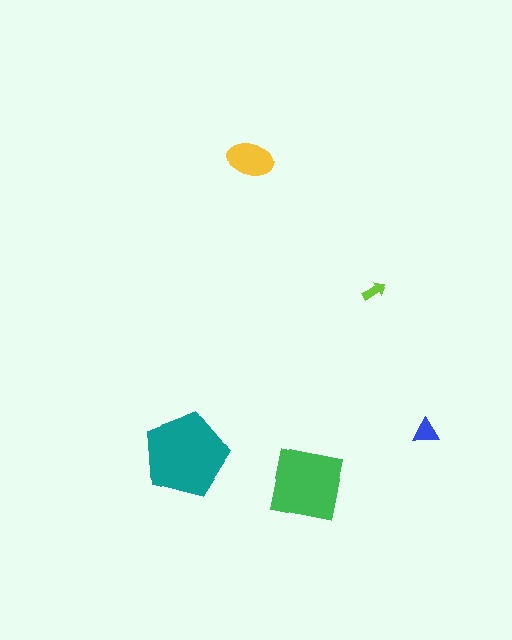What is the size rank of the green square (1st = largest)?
2nd.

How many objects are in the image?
There are 5 objects in the image.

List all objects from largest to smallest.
The teal pentagon, the green square, the yellow ellipse, the blue triangle, the lime arrow.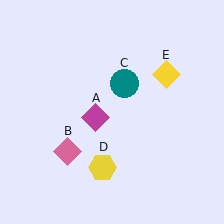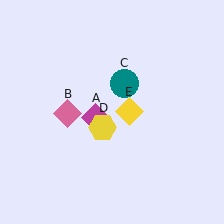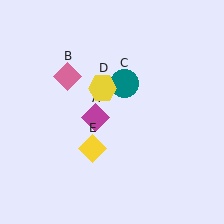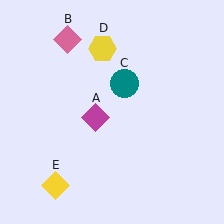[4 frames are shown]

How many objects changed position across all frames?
3 objects changed position: pink diamond (object B), yellow hexagon (object D), yellow diamond (object E).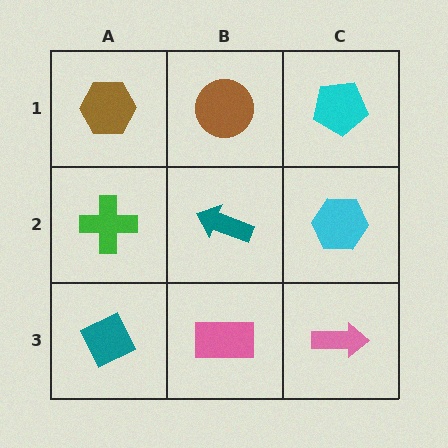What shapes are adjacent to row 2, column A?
A brown hexagon (row 1, column A), a teal diamond (row 3, column A), a teal arrow (row 2, column B).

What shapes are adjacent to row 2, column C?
A cyan pentagon (row 1, column C), a pink arrow (row 3, column C), a teal arrow (row 2, column B).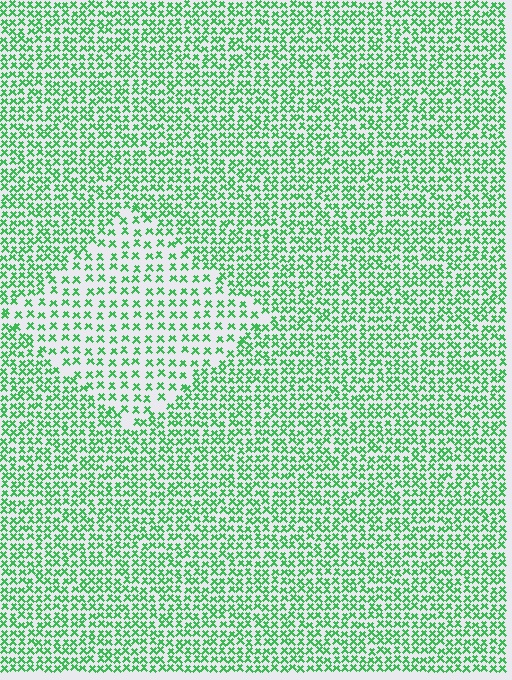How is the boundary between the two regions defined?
The boundary is defined by a change in element density (approximately 1.8x ratio). All elements are the same color, size, and shape.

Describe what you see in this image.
The image contains small green elements arranged at two different densities. A diamond-shaped region is visible where the elements are less densely packed than the surrounding area.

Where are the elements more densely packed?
The elements are more densely packed outside the diamond boundary.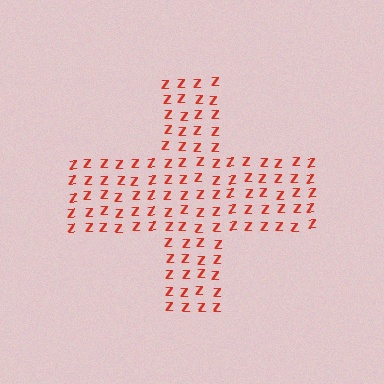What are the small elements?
The small elements are letter Z's.